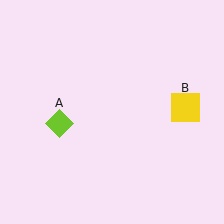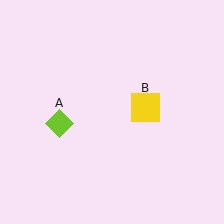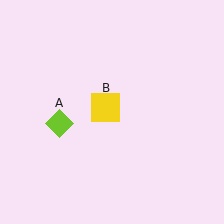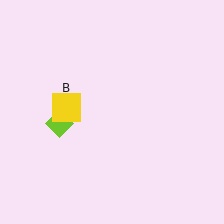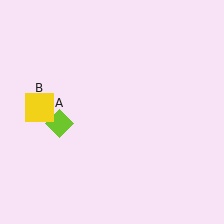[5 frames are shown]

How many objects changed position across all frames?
1 object changed position: yellow square (object B).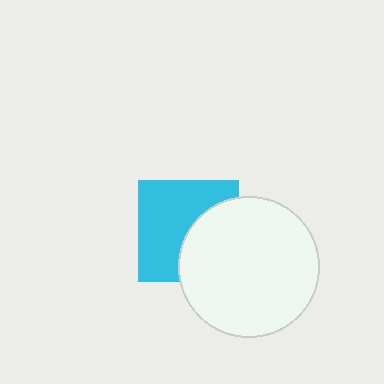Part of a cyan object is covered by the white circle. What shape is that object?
It is a square.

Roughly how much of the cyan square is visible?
About half of it is visible (roughly 60%).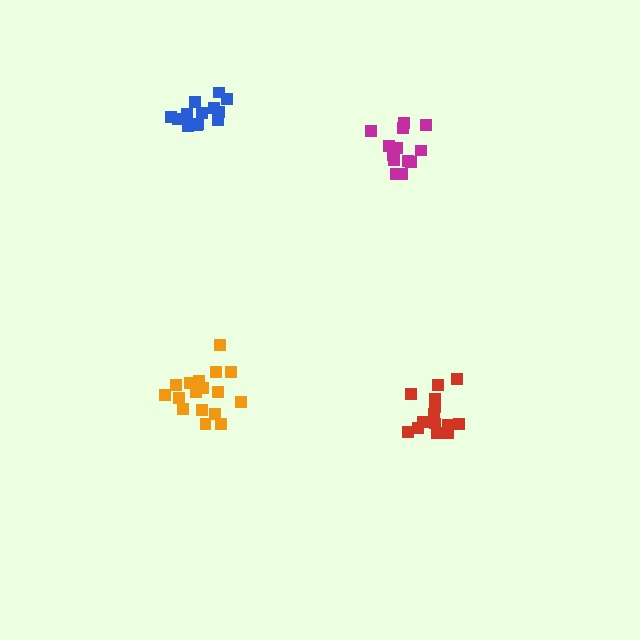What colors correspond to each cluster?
The clusters are colored: magenta, orange, blue, red.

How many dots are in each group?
Group 1: 13 dots, Group 2: 17 dots, Group 3: 13 dots, Group 4: 14 dots (57 total).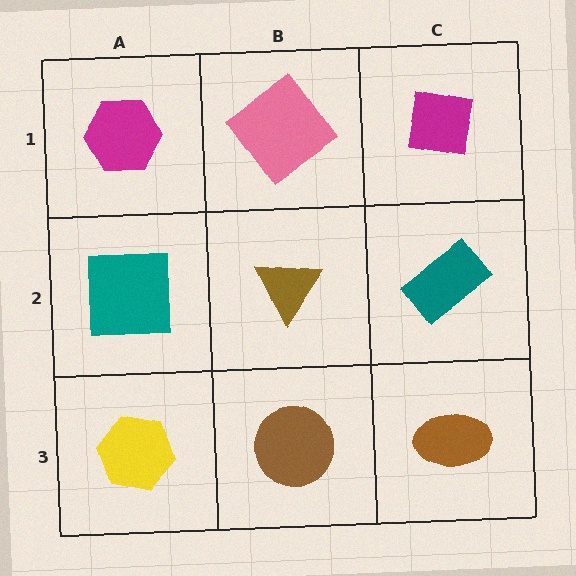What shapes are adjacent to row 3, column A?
A teal square (row 2, column A), a brown circle (row 3, column B).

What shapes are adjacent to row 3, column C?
A teal rectangle (row 2, column C), a brown circle (row 3, column B).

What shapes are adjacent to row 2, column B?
A pink diamond (row 1, column B), a brown circle (row 3, column B), a teal square (row 2, column A), a teal rectangle (row 2, column C).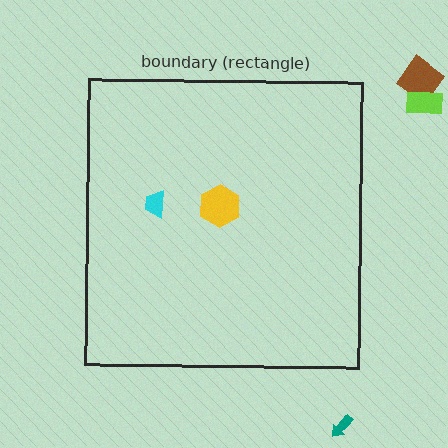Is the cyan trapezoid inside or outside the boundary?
Inside.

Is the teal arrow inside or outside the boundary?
Outside.